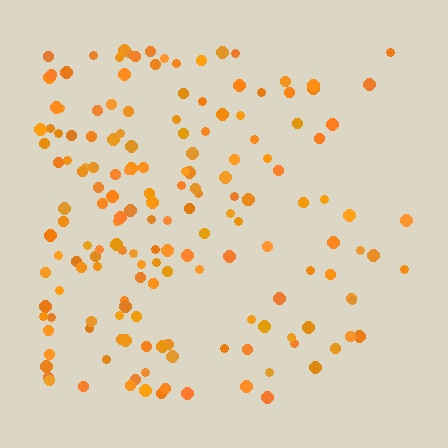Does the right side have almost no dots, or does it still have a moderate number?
Still a moderate number, just noticeably fewer than the left.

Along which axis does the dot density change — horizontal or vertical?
Horizontal.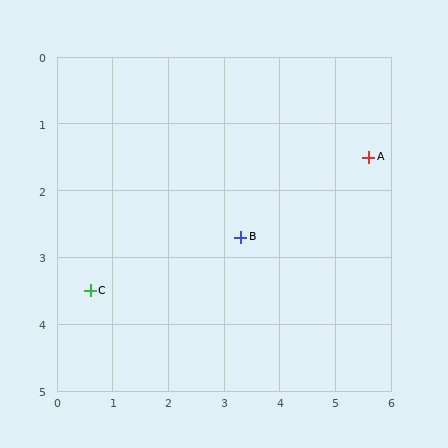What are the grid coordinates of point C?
Point C is at approximately (0.6, 3.5).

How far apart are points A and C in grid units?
Points A and C are about 5.4 grid units apart.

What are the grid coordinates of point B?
Point B is at approximately (3.3, 2.7).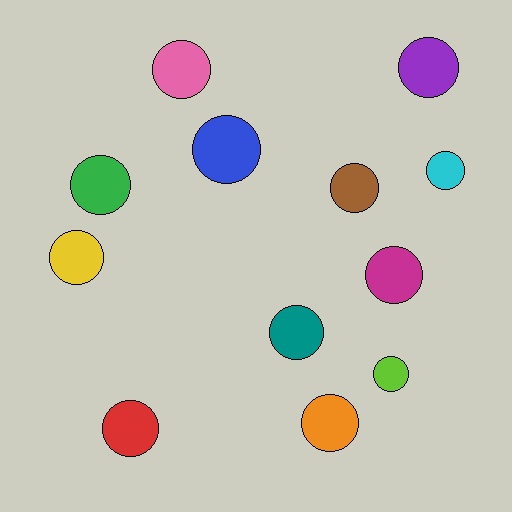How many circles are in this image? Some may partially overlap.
There are 12 circles.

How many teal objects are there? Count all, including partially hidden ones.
There is 1 teal object.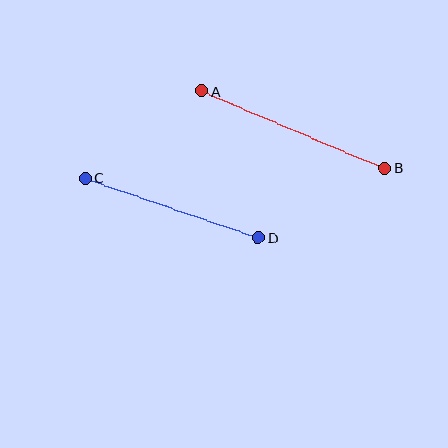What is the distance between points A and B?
The distance is approximately 198 pixels.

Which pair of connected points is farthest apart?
Points A and B are farthest apart.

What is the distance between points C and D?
The distance is approximately 183 pixels.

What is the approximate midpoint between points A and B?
The midpoint is at approximately (293, 130) pixels.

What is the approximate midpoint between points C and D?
The midpoint is at approximately (172, 208) pixels.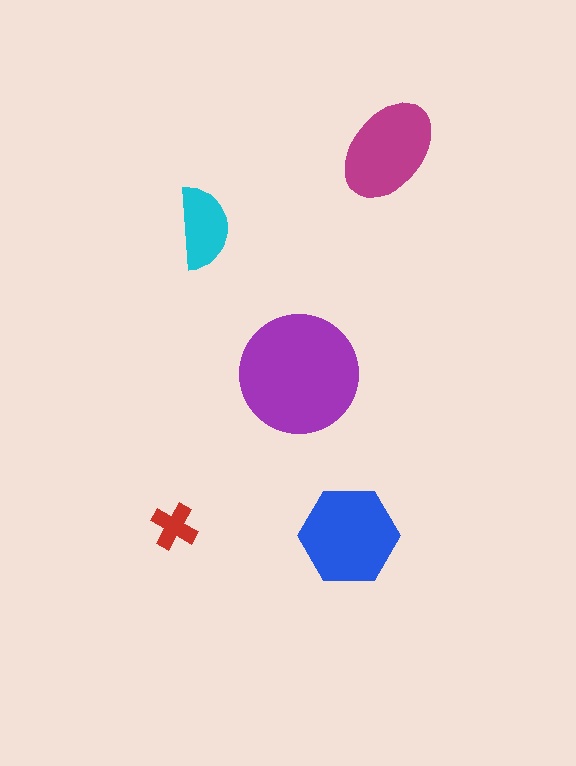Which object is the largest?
The purple circle.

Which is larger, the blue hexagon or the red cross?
The blue hexagon.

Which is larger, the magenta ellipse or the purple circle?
The purple circle.